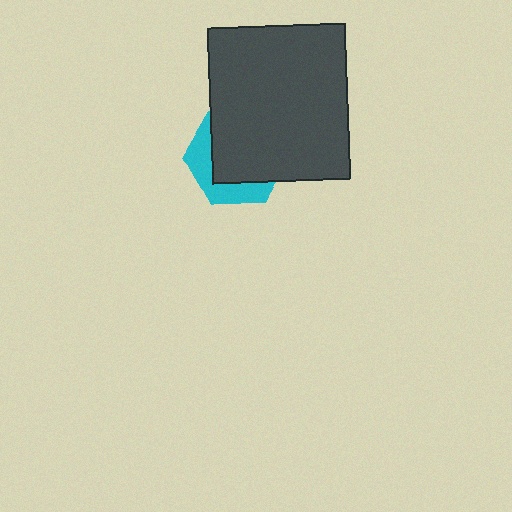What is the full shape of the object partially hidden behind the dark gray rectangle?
The partially hidden object is a cyan hexagon.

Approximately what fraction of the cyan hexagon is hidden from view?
Roughly 65% of the cyan hexagon is hidden behind the dark gray rectangle.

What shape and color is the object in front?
The object in front is a dark gray rectangle.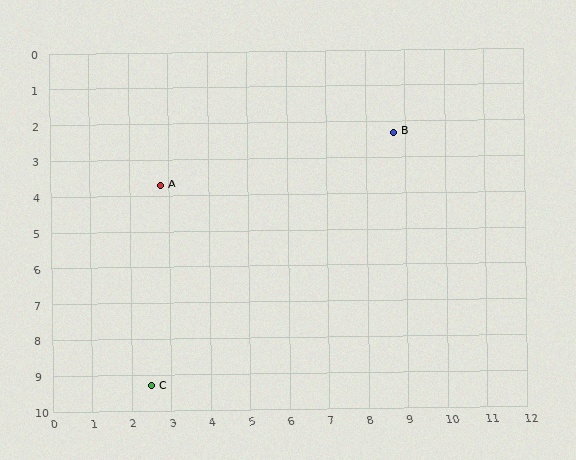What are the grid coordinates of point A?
Point A is at approximately (2.8, 3.7).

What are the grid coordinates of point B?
Point B is at approximately (8.7, 2.3).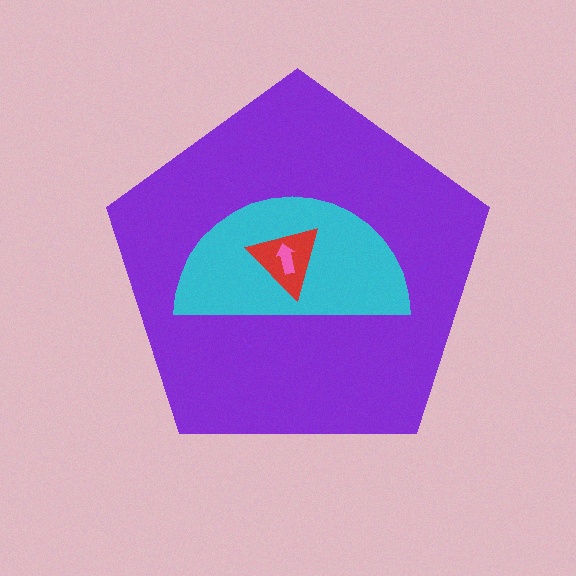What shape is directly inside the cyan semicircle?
The red triangle.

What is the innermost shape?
The pink arrow.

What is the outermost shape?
The purple pentagon.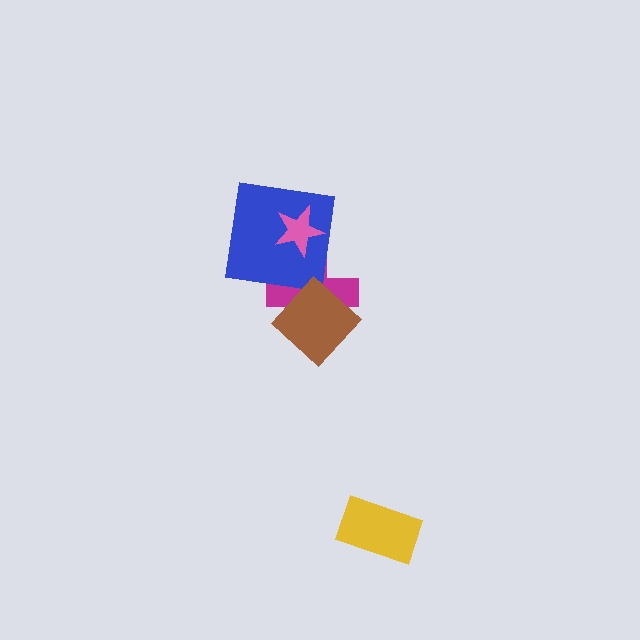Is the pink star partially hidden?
No, no other shape covers it.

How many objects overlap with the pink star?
2 objects overlap with the pink star.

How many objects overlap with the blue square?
2 objects overlap with the blue square.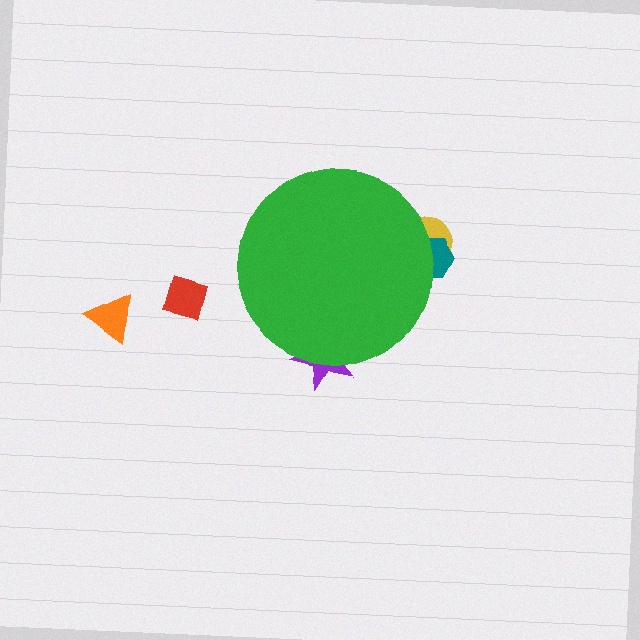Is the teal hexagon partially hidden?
Yes, the teal hexagon is partially hidden behind the green circle.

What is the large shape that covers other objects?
A green circle.